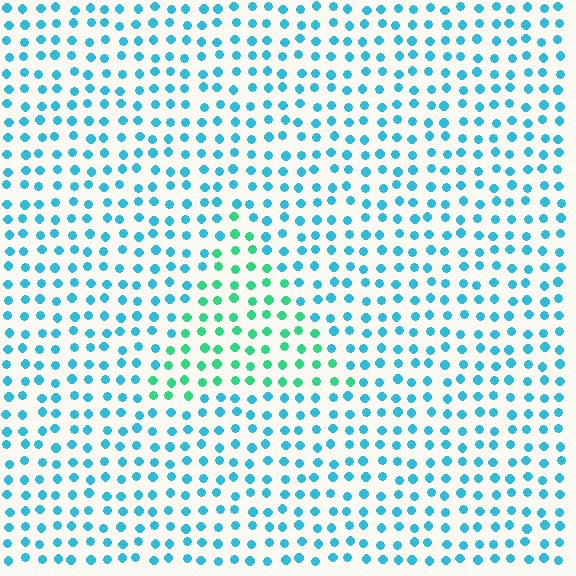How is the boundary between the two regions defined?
The boundary is defined purely by a slight shift in hue (about 41 degrees). Spacing, size, and orientation are identical on both sides.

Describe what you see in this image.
The image is filled with small cyan elements in a uniform arrangement. A triangle-shaped region is visible where the elements are tinted to a slightly different hue, forming a subtle color boundary.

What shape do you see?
I see a triangle.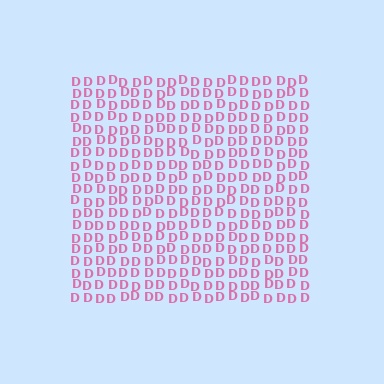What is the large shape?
The large shape is a square.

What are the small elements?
The small elements are letter D's.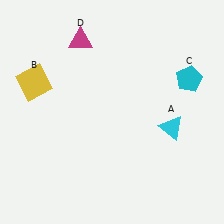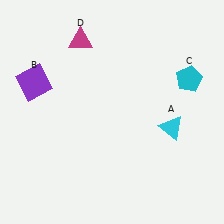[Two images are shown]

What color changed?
The square (B) changed from yellow in Image 1 to purple in Image 2.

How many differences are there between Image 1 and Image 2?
There is 1 difference between the two images.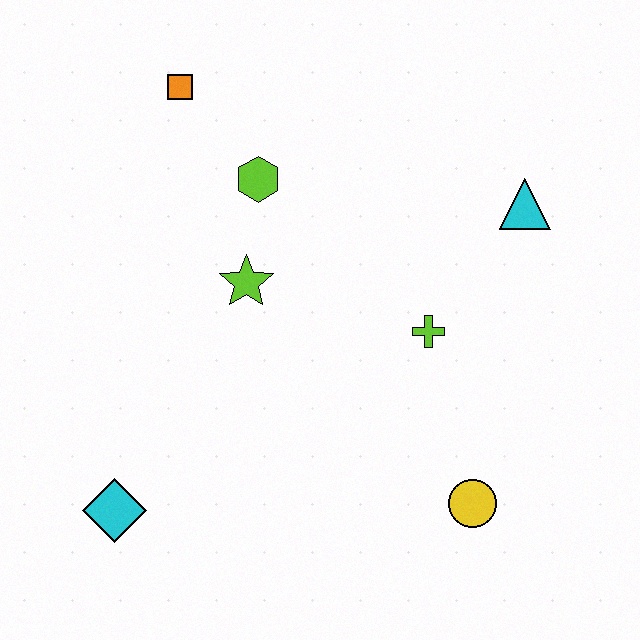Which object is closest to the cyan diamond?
The lime star is closest to the cyan diamond.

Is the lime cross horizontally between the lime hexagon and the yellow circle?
Yes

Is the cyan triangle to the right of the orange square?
Yes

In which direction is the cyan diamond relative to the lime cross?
The cyan diamond is to the left of the lime cross.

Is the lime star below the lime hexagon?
Yes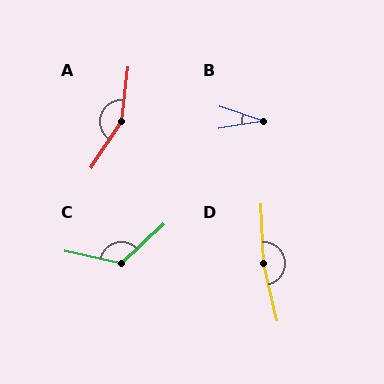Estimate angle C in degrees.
Approximately 125 degrees.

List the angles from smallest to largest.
B (28°), C (125°), A (153°), D (169°).